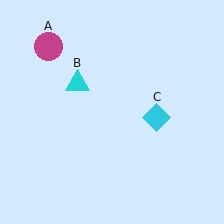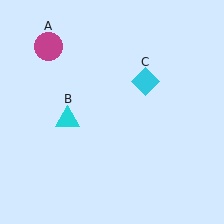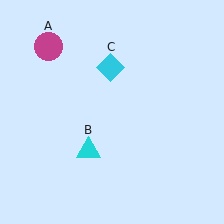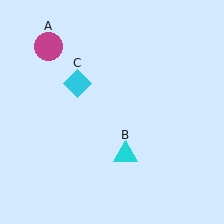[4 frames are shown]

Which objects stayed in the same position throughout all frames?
Magenta circle (object A) remained stationary.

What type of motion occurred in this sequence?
The cyan triangle (object B), cyan diamond (object C) rotated counterclockwise around the center of the scene.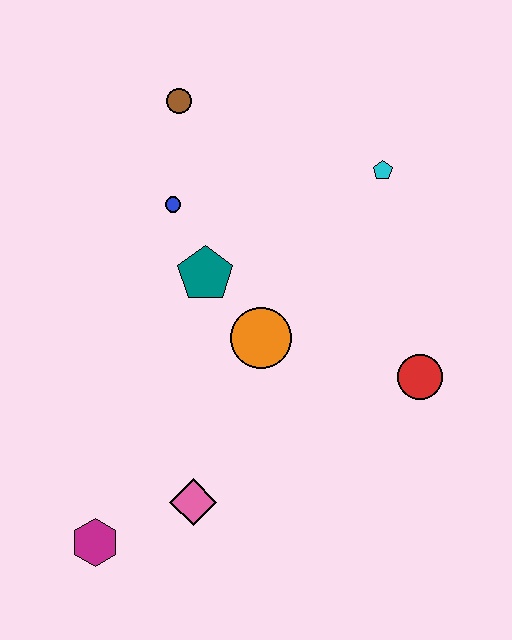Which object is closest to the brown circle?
The blue circle is closest to the brown circle.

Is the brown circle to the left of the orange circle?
Yes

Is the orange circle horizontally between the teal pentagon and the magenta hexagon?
No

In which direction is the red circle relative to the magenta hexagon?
The red circle is to the right of the magenta hexagon.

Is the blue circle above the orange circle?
Yes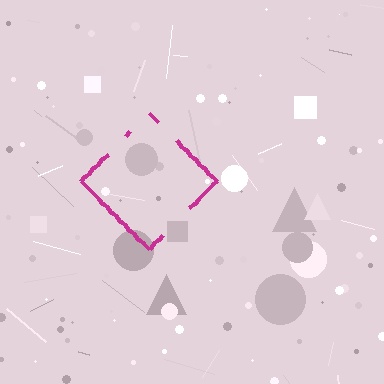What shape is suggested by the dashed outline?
The dashed outline suggests a diamond.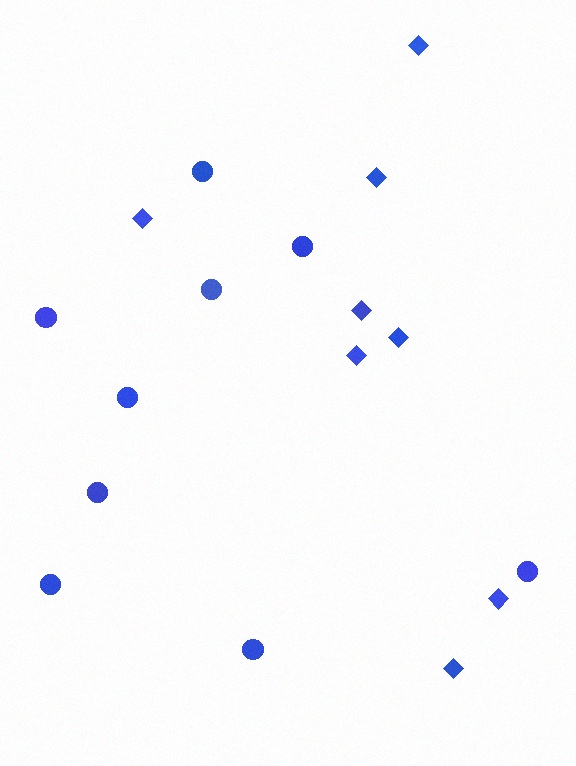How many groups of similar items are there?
There are 2 groups: one group of circles (9) and one group of diamonds (8).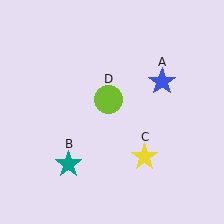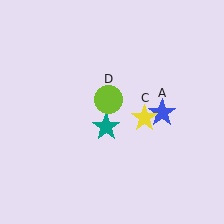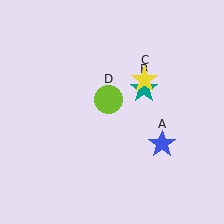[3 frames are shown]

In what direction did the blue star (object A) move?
The blue star (object A) moved down.